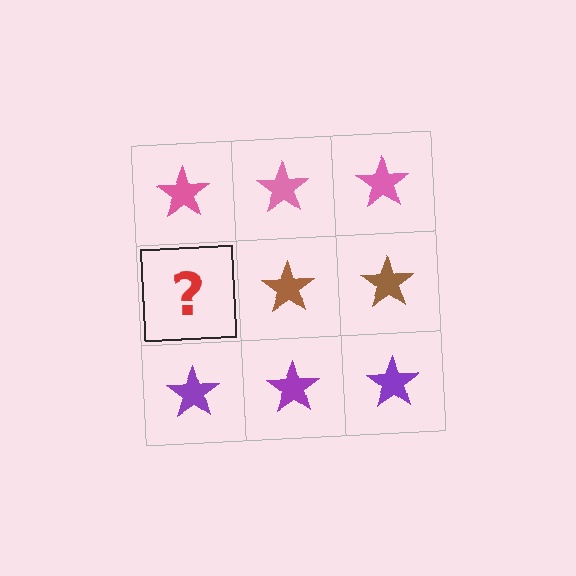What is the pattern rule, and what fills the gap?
The rule is that each row has a consistent color. The gap should be filled with a brown star.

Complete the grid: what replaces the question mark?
The question mark should be replaced with a brown star.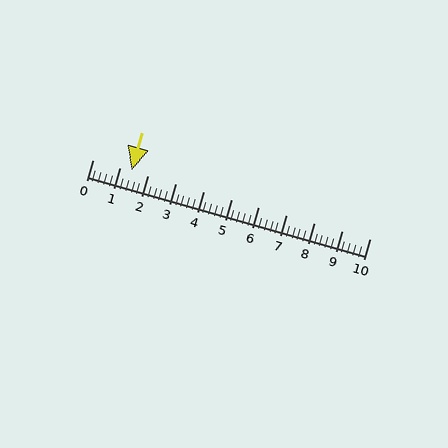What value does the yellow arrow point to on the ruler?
The yellow arrow points to approximately 1.4.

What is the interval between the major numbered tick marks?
The major tick marks are spaced 1 units apart.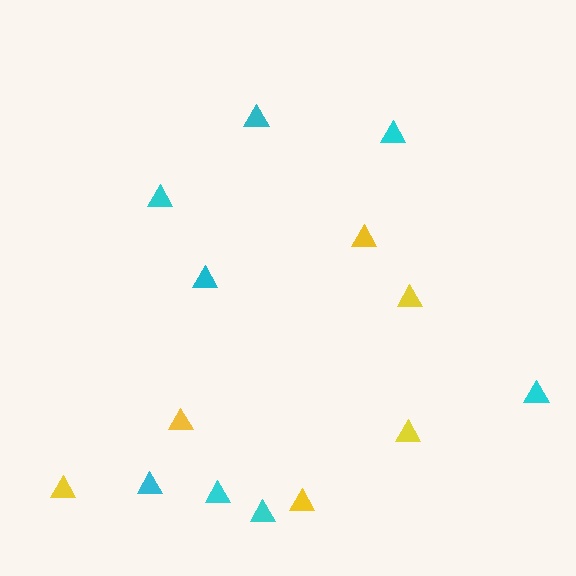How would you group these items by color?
There are 2 groups: one group of yellow triangles (6) and one group of cyan triangles (8).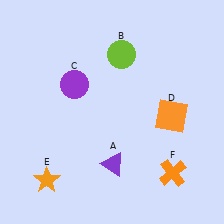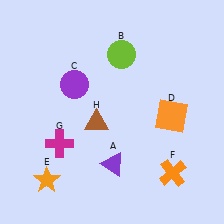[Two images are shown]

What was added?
A magenta cross (G), a brown triangle (H) were added in Image 2.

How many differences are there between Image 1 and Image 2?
There are 2 differences between the two images.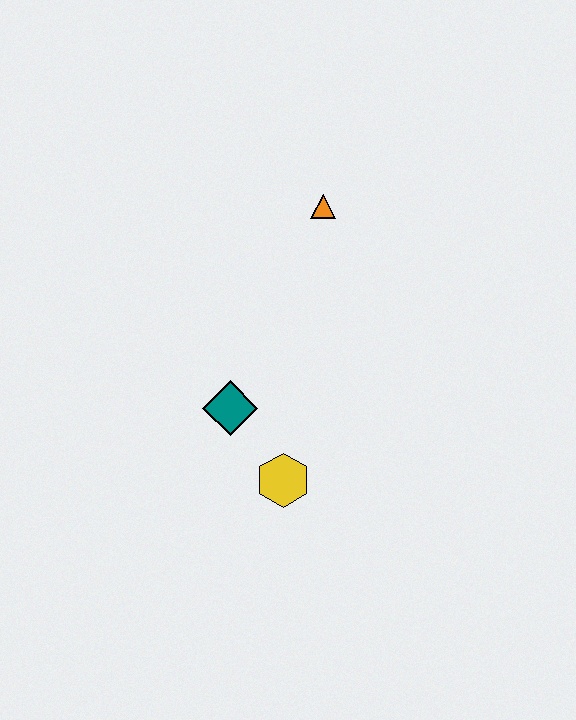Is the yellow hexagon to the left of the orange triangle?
Yes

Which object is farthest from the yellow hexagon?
The orange triangle is farthest from the yellow hexagon.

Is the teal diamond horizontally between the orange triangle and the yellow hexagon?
No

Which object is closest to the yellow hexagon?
The teal diamond is closest to the yellow hexagon.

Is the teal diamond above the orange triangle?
No